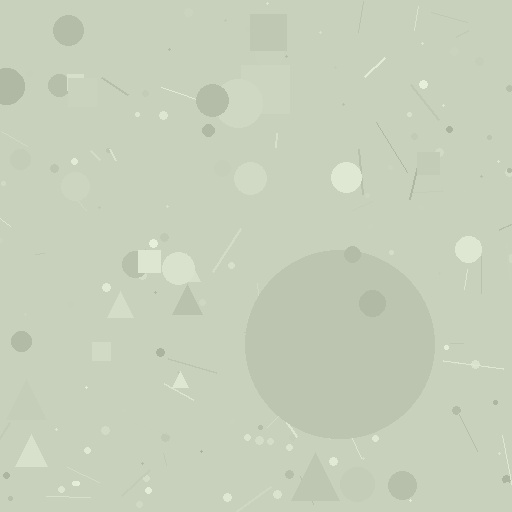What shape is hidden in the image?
A circle is hidden in the image.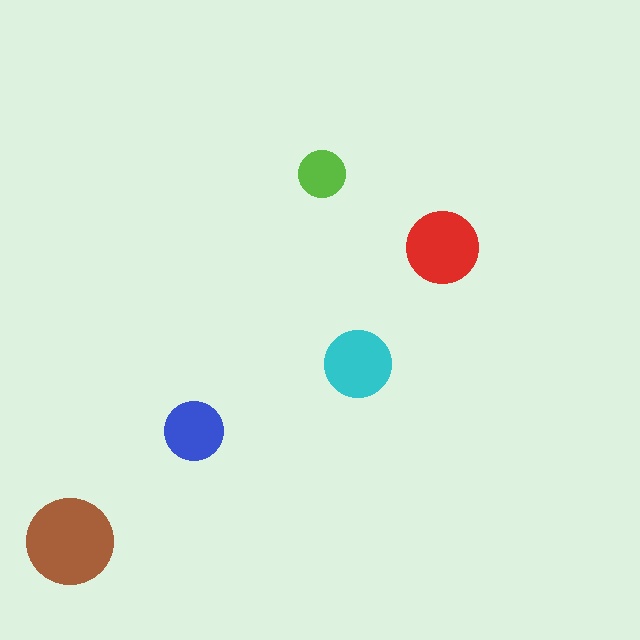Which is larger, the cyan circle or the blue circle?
The cyan one.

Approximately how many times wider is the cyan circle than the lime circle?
About 1.5 times wider.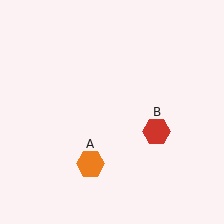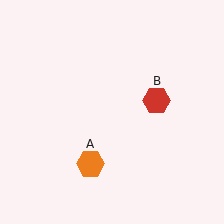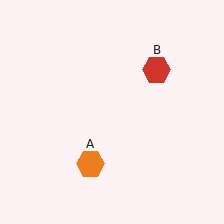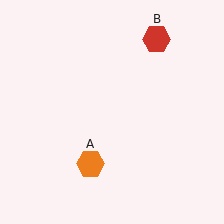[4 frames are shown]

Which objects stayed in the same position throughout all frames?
Orange hexagon (object A) remained stationary.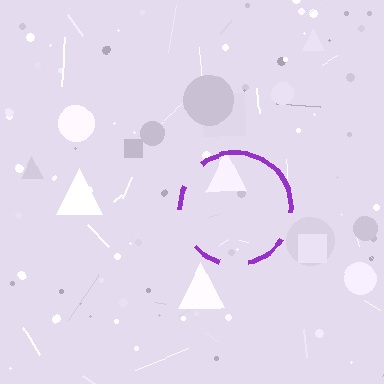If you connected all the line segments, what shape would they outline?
They would outline a circle.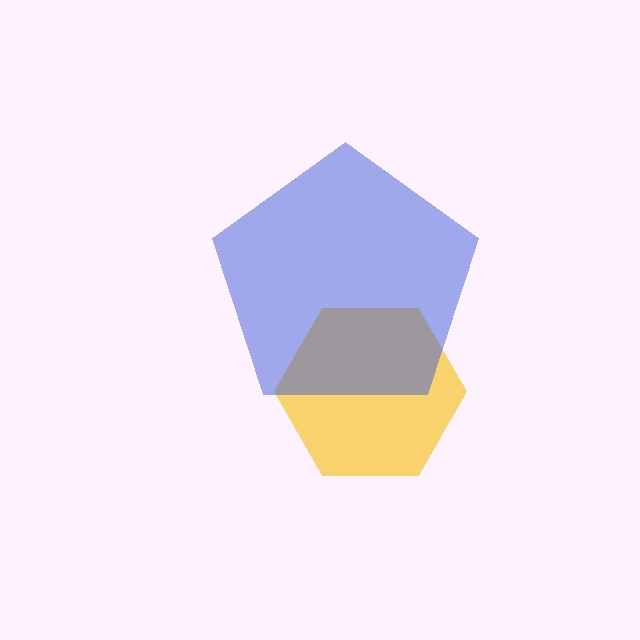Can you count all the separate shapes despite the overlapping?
Yes, there are 2 separate shapes.